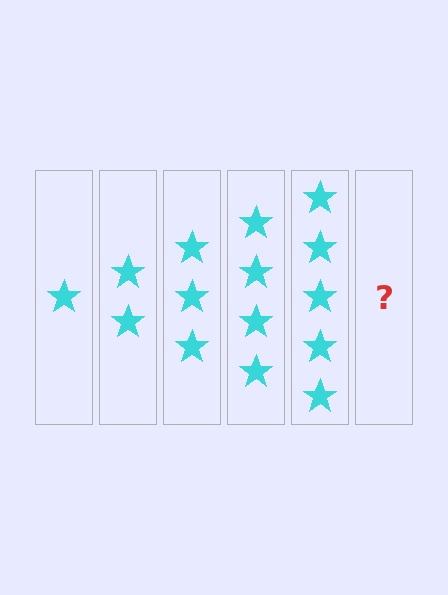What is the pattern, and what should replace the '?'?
The pattern is that each step adds one more star. The '?' should be 6 stars.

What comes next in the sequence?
The next element should be 6 stars.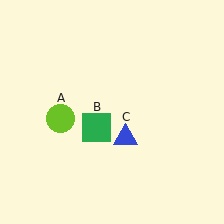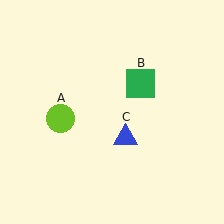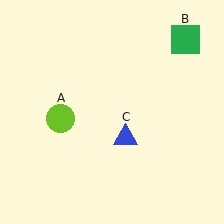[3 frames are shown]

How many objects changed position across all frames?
1 object changed position: green square (object B).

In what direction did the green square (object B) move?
The green square (object B) moved up and to the right.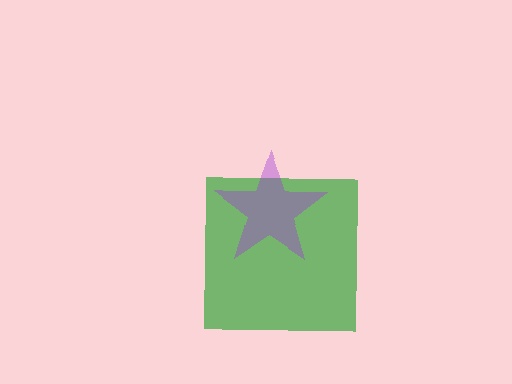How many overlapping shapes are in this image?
There are 2 overlapping shapes in the image.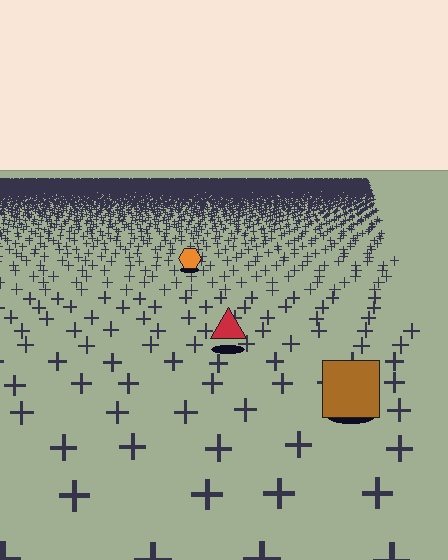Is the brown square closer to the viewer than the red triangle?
Yes. The brown square is closer — you can tell from the texture gradient: the ground texture is coarser near it.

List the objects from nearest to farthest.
From nearest to farthest: the brown square, the red triangle, the orange hexagon.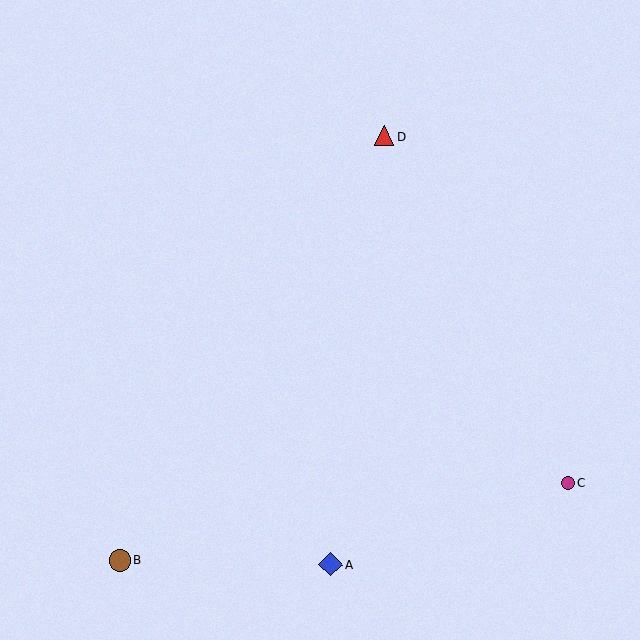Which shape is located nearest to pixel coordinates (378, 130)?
The red triangle (labeled D) at (384, 136) is nearest to that location.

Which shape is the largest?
The blue diamond (labeled A) is the largest.